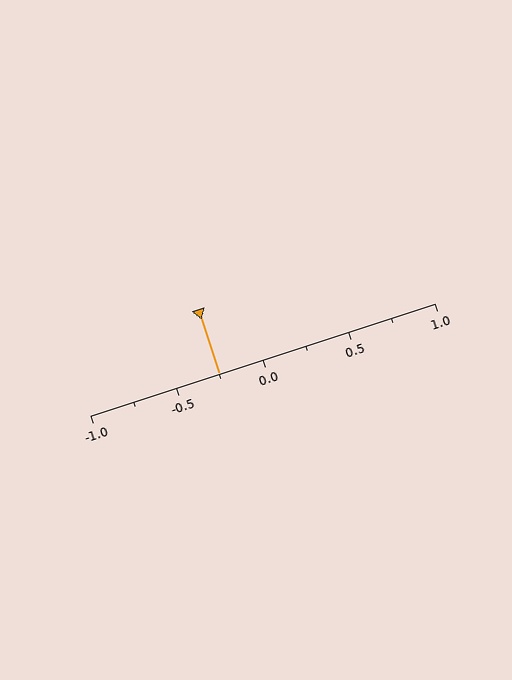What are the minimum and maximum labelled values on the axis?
The axis runs from -1.0 to 1.0.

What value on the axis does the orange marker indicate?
The marker indicates approximately -0.25.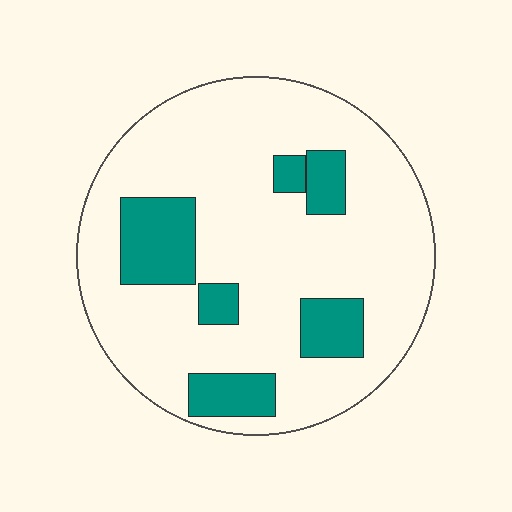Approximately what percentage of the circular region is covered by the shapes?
Approximately 20%.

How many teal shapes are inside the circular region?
6.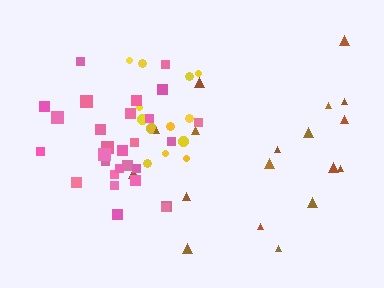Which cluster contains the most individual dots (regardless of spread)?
Pink (28).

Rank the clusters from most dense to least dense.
pink, yellow, brown.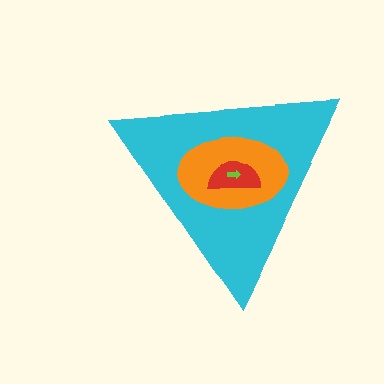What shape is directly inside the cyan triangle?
The orange ellipse.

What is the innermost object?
The lime arrow.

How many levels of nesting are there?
4.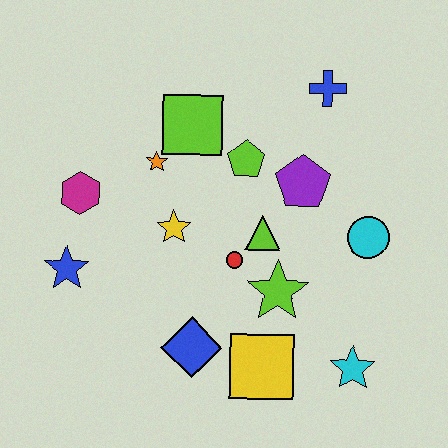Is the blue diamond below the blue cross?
Yes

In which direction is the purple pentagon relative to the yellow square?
The purple pentagon is above the yellow square.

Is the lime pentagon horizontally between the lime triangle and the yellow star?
Yes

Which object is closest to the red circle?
The lime triangle is closest to the red circle.